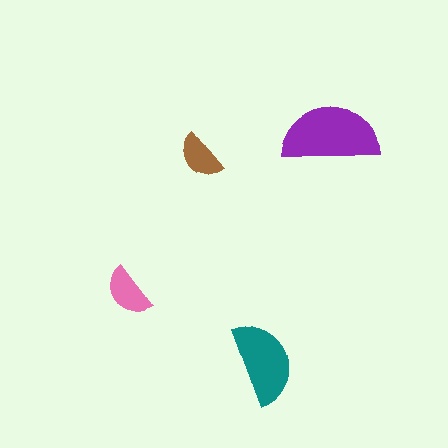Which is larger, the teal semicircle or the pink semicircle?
The teal one.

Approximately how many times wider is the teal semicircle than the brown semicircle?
About 1.5 times wider.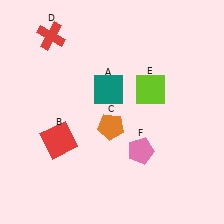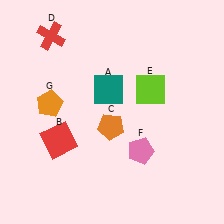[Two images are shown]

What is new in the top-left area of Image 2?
An orange pentagon (G) was added in the top-left area of Image 2.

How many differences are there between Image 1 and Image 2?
There is 1 difference between the two images.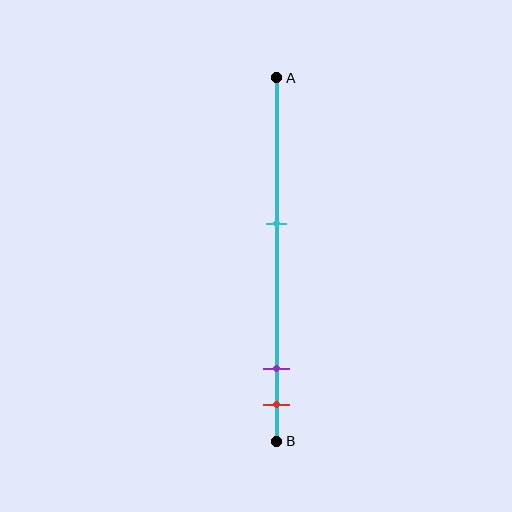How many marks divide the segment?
There are 3 marks dividing the segment.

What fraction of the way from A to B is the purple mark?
The purple mark is approximately 80% (0.8) of the way from A to B.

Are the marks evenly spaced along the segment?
No, the marks are not evenly spaced.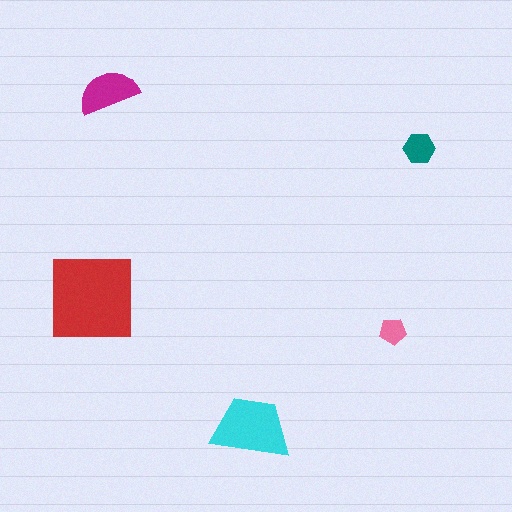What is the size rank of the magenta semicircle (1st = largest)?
3rd.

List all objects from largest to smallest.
The red square, the cyan trapezoid, the magenta semicircle, the teal hexagon, the pink pentagon.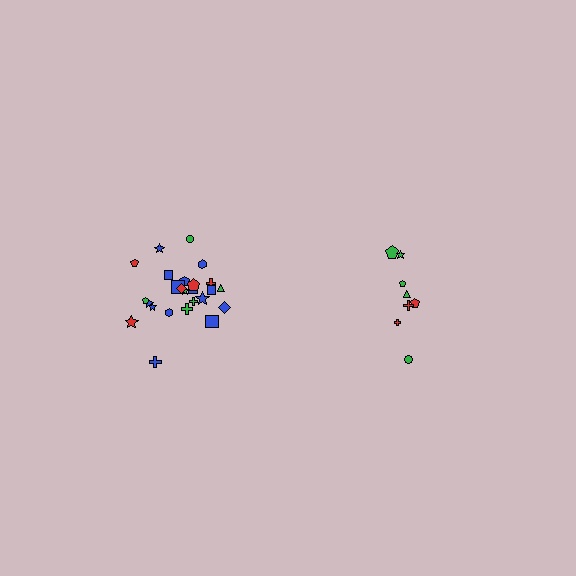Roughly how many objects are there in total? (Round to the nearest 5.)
Roughly 35 objects in total.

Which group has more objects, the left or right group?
The left group.